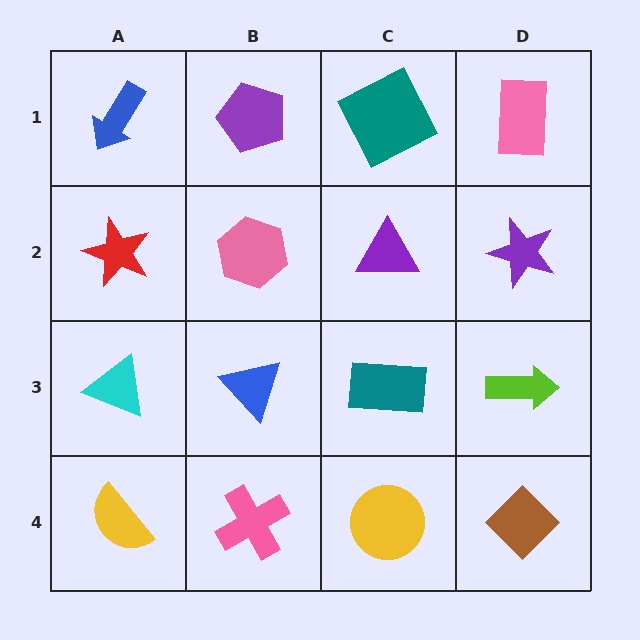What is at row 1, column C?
A teal square.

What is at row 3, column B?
A blue triangle.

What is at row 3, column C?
A teal rectangle.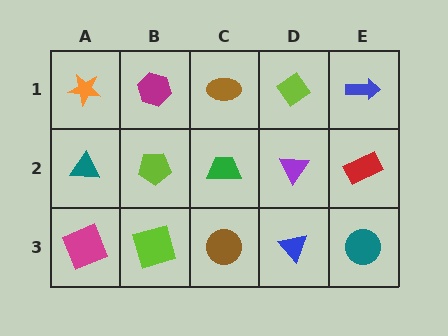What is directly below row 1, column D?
A purple triangle.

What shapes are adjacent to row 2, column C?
A brown ellipse (row 1, column C), a brown circle (row 3, column C), a lime pentagon (row 2, column B), a purple triangle (row 2, column D).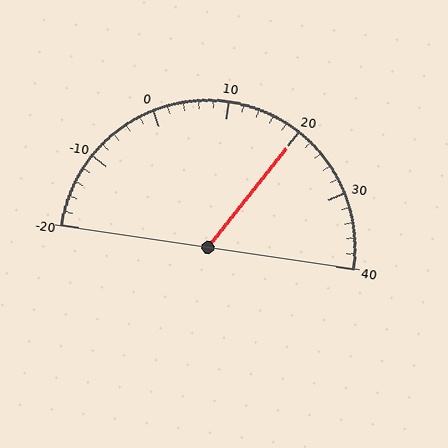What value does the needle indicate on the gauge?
The needle indicates approximately 20.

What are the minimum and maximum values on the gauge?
The gauge ranges from -20 to 40.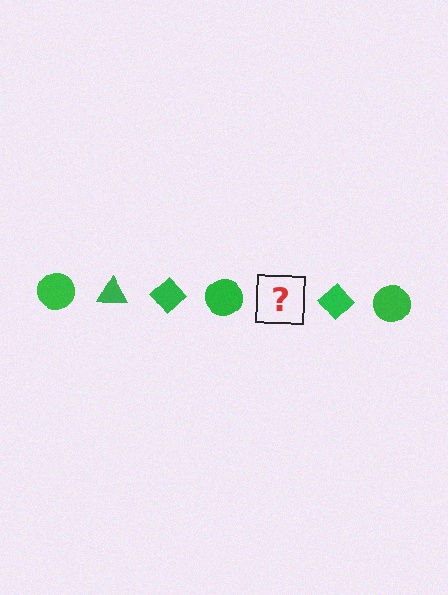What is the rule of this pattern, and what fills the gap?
The rule is that the pattern cycles through circle, triangle, diamond shapes in green. The gap should be filled with a green triangle.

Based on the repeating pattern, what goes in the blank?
The blank should be a green triangle.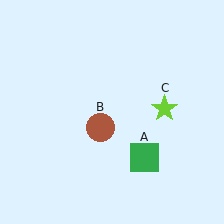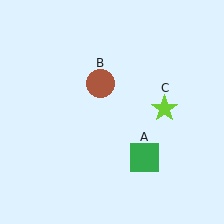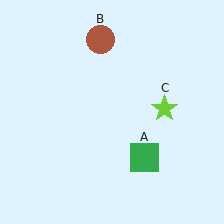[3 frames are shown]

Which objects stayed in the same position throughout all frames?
Green square (object A) and lime star (object C) remained stationary.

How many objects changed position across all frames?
1 object changed position: brown circle (object B).